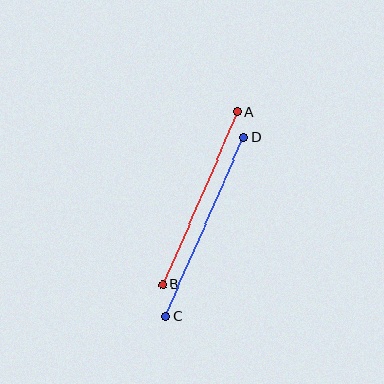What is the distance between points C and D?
The distance is approximately 195 pixels.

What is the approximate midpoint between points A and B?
The midpoint is at approximately (200, 198) pixels.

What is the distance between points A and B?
The distance is approximately 188 pixels.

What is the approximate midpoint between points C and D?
The midpoint is at approximately (205, 227) pixels.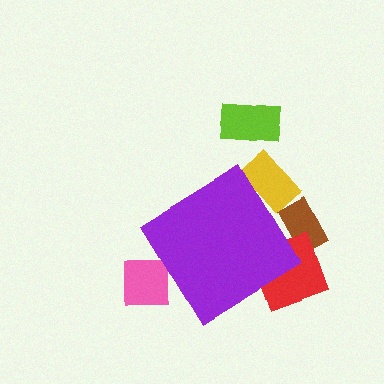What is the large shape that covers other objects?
A purple diamond.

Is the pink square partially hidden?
Yes, the pink square is partially hidden behind the purple diamond.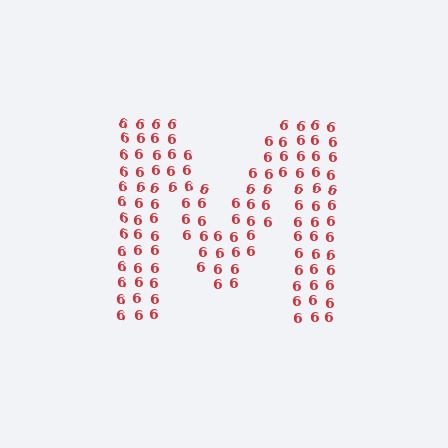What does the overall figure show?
The overall figure shows the letter M.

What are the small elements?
The small elements are digit 6's.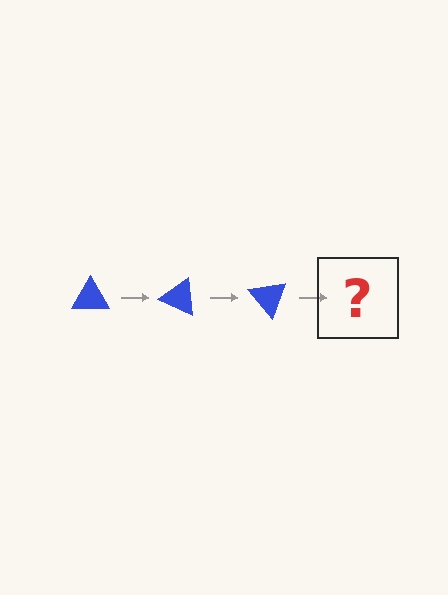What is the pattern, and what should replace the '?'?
The pattern is that the triangle rotates 25 degrees each step. The '?' should be a blue triangle rotated 75 degrees.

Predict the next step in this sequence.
The next step is a blue triangle rotated 75 degrees.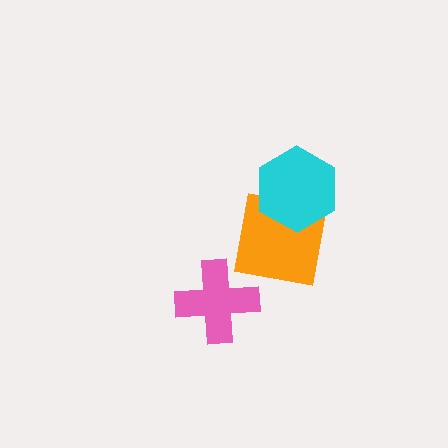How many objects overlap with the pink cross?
0 objects overlap with the pink cross.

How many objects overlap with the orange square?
1 object overlaps with the orange square.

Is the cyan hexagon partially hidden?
No, no other shape covers it.